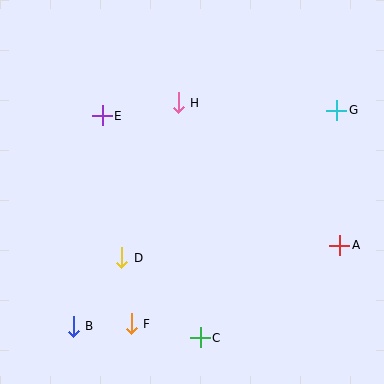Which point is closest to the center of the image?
Point H at (178, 103) is closest to the center.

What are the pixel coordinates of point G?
Point G is at (337, 110).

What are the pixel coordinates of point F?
Point F is at (131, 324).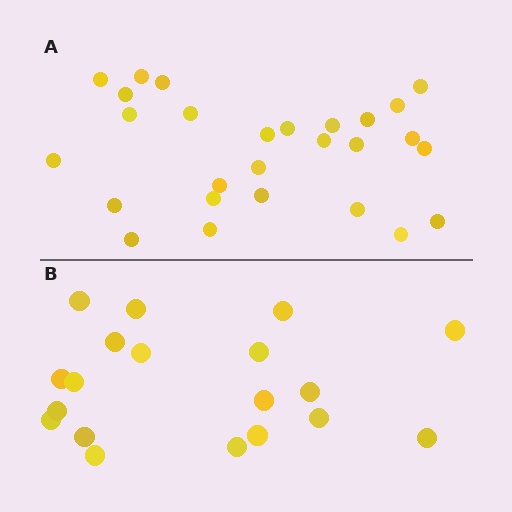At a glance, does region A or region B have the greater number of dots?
Region A (the top region) has more dots.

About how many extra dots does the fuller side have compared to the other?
Region A has roughly 8 or so more dots than region B.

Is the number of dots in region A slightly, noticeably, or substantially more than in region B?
Region A has noticeably more, but not dramatically so. The ratio is roughly 1.4 to 1.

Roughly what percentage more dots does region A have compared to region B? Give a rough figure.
About 40% more.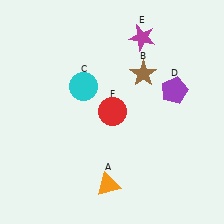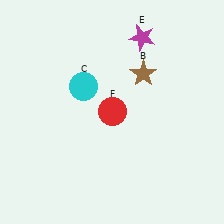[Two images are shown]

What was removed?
The purple pentagon (D), the orange triangle (A) were removed in Image 2.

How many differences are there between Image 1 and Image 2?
There are 2 differences between the two images.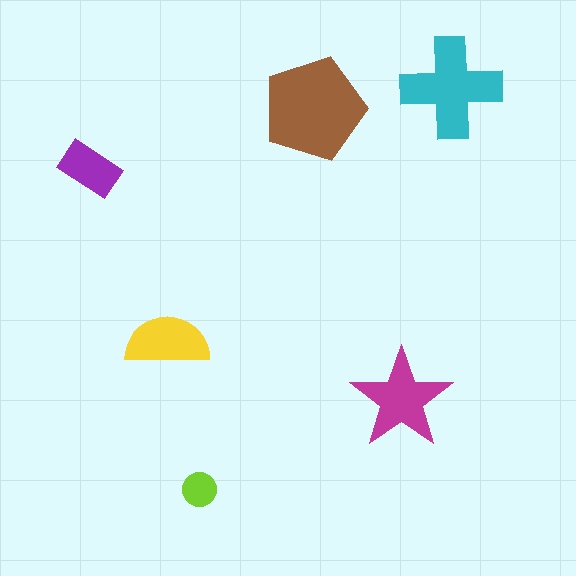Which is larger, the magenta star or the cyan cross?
The cyan cross.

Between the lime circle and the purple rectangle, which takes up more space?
The purple rectangle.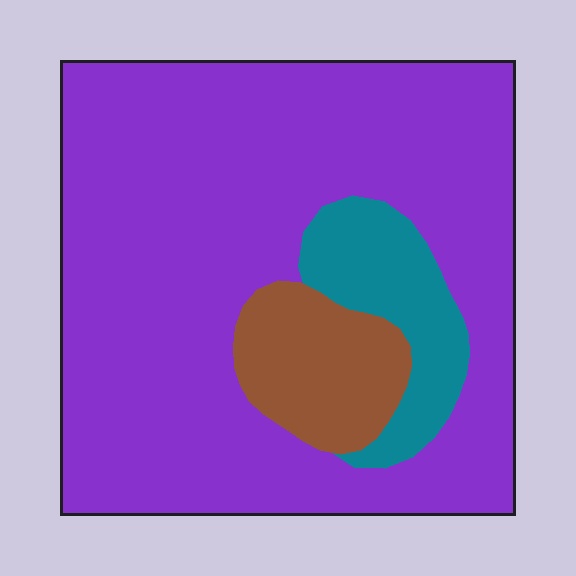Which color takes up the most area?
Purple, at roughly 80%.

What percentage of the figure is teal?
Teal covers 11% of the figure.